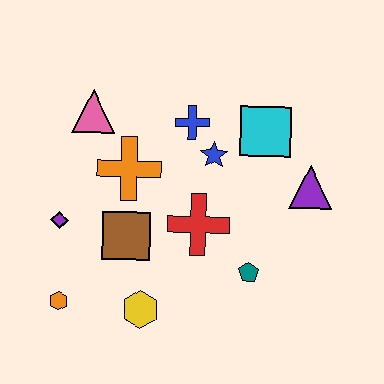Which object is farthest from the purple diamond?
The purple triangle is farthest from the purple diamond.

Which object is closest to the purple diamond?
The brown square is closest to the purple diamond.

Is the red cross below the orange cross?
Yes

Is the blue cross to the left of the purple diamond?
No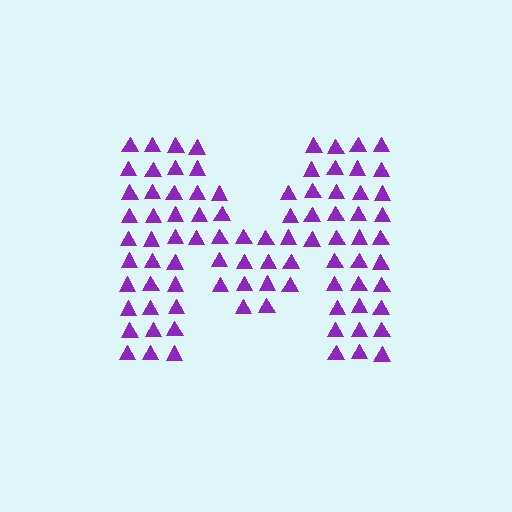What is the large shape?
The large shape is the letter M.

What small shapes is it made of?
It is made of small triangles.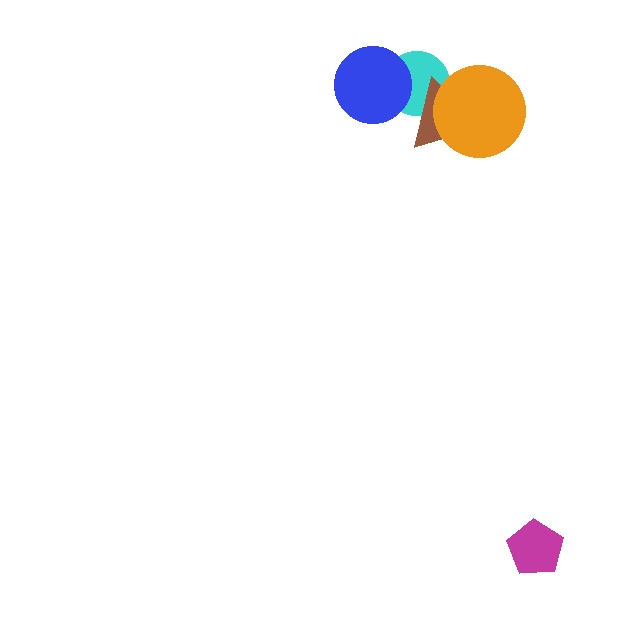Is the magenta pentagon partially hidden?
No, no other shape covers it.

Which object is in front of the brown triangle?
The orange circle is in front of the brown triangle.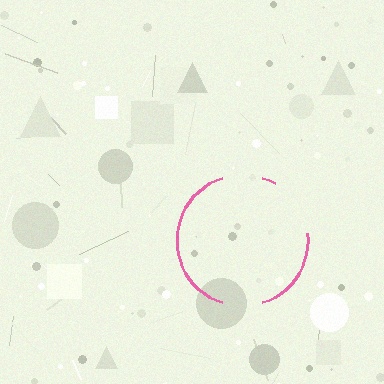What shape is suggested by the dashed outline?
The dashed outline suggests a circle.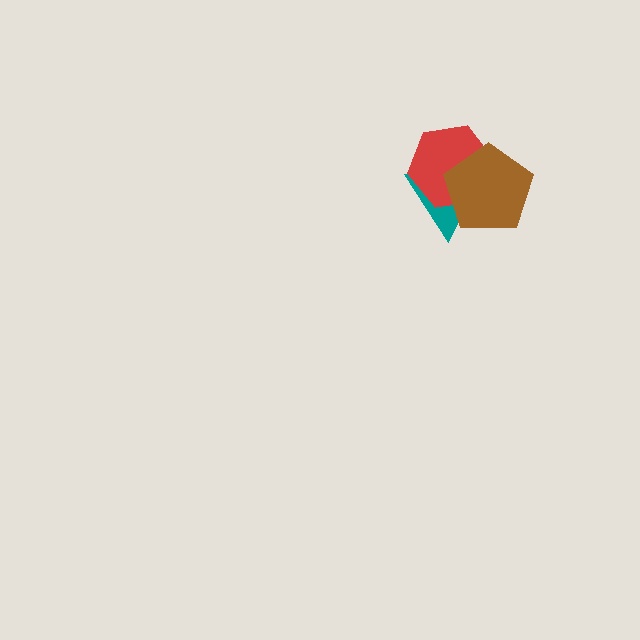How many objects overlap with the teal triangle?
2 objects overlap with the teal triangle.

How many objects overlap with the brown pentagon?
2 objects overlap with the brown pentagon.